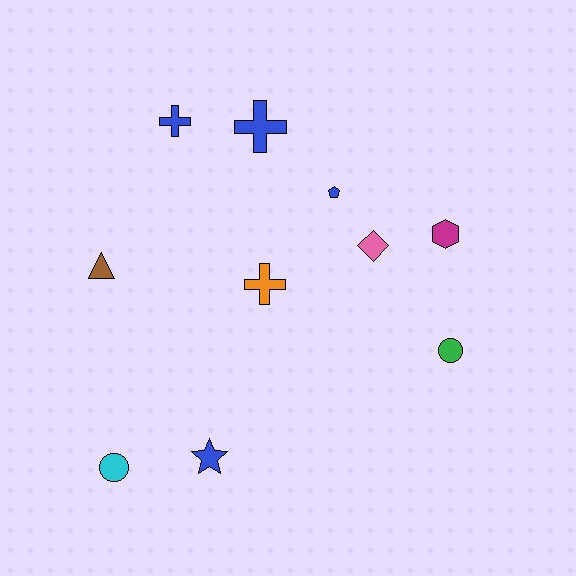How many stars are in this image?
There is 1 star.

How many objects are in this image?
There are 10 objects.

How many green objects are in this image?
There is 1 green object.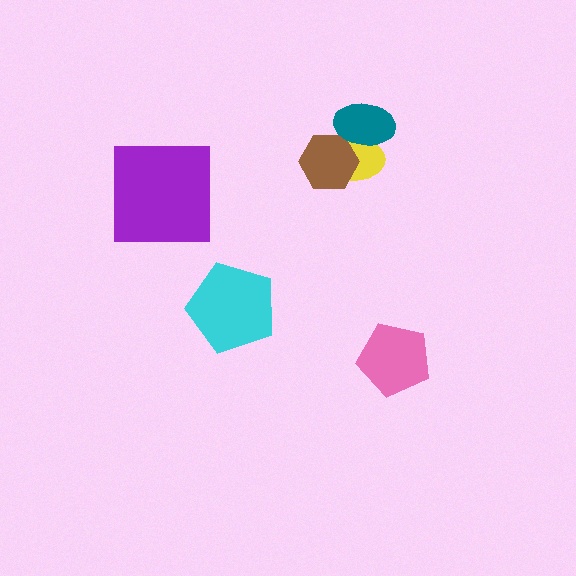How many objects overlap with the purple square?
0 objects overlap with the purple square.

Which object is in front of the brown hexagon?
The teal ellipse is in front of the brown hexagon.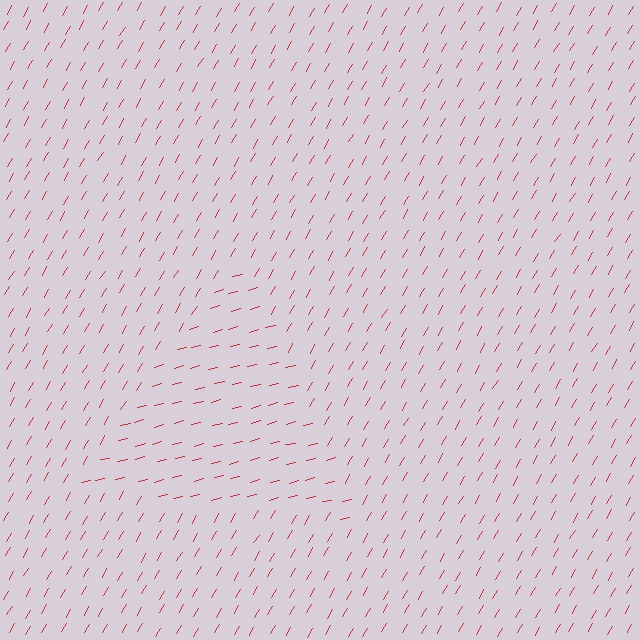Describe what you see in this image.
The image is filled with small red line segments. A triangle region in the image has lines oriented differently from the surrounding lines, creating a visible texture boundary.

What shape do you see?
I see a triangle.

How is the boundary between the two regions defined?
The boundary is defined purely by a change in line orientation (approximately 45 degrees difference). All lines are the same color and thickness.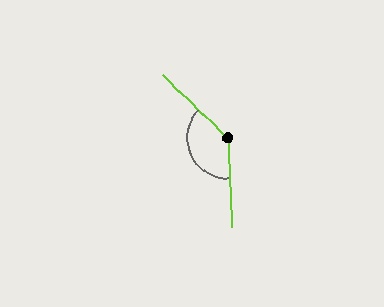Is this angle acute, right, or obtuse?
It is obtuse.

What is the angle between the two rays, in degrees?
Approximately 137 degrees.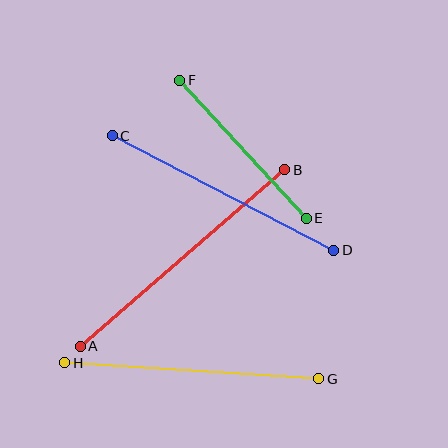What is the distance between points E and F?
The distance is approximately 188 pixels.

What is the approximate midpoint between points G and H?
The midpoint is at approximately (192, 371) pixels.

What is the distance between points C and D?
The distance is approximately 250 pixels.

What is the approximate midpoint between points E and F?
The midpoint is at approximately (243, 149) pixels.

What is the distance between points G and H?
The distance is approximately 255 pixels.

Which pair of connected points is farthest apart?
Points A and B are farthest apart.